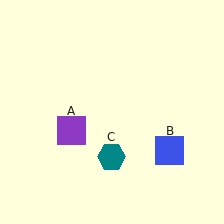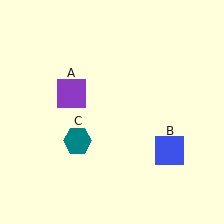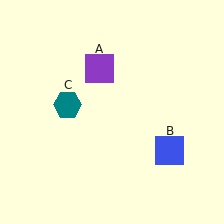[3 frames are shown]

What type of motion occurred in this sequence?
The purple square (object A), teal hexagon (object C) rotated clockwise around the center of the scene.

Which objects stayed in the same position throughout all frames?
Blue square (object B) remained stationary.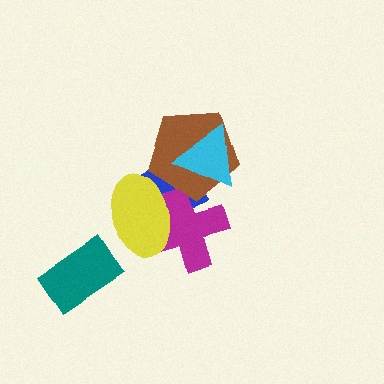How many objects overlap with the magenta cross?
3 objects overlap with the magenta cross.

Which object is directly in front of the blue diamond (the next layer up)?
The magenta cross is directly in front of the blue diamond.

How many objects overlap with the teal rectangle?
0 objects overlap with the teal rectangle.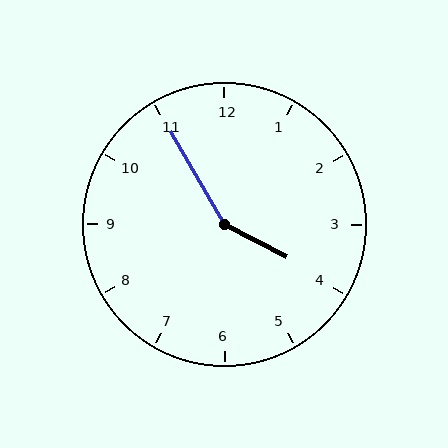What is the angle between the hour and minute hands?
Approximately 148 degrees.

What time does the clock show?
3:55.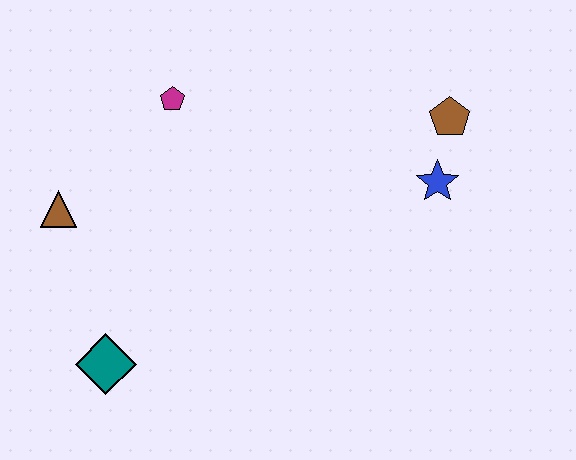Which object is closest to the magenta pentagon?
The brown triangle is closest to the magenta pentagon.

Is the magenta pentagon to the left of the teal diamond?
No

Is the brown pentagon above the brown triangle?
Yes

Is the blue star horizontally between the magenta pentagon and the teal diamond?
No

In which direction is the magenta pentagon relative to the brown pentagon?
The magenta pentagon is to the left of the brown pentagon.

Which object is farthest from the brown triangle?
The brown pentagon is farthest from the brown triangle.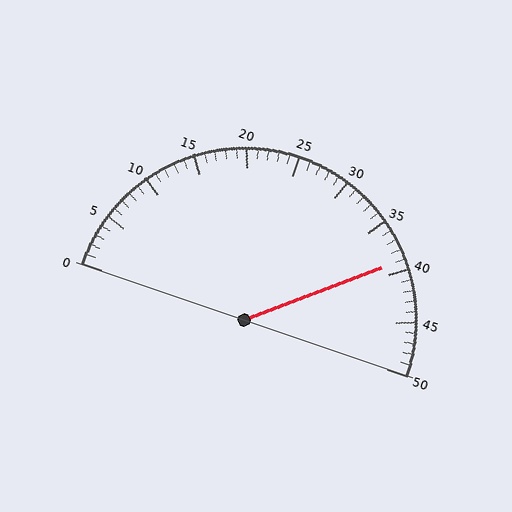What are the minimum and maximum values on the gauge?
The gauge ranges from 0 to 50.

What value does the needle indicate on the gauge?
The needle indicates approximately 39.